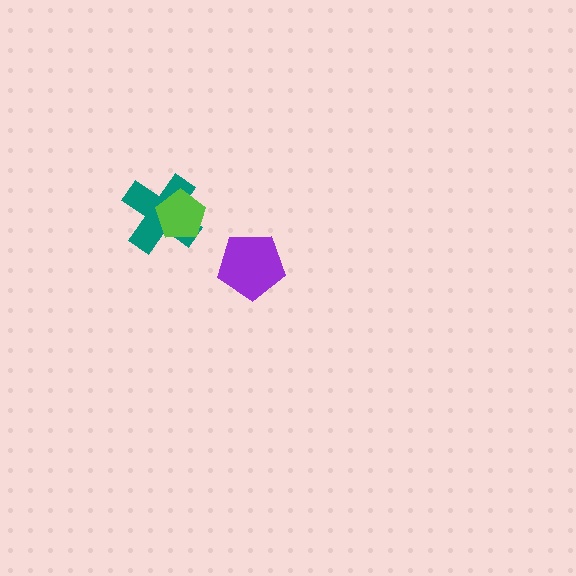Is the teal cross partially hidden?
Yes, it is partially covered by another shape.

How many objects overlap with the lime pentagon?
1 object overlaps with the lime pentagon.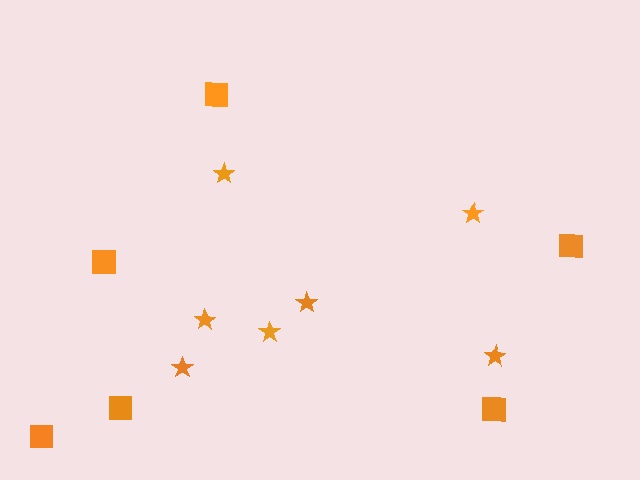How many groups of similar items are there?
There are 2 groups: one group of squares (6) and one group of stars (7).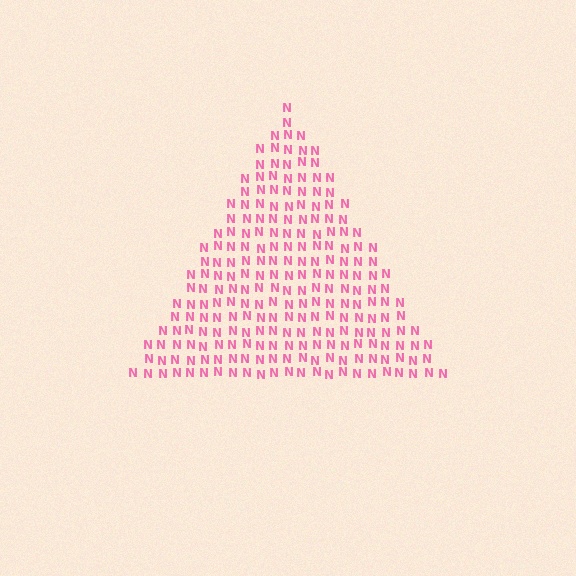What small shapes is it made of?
It is made of small letter N's.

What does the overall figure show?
The overall figure shows a triangle.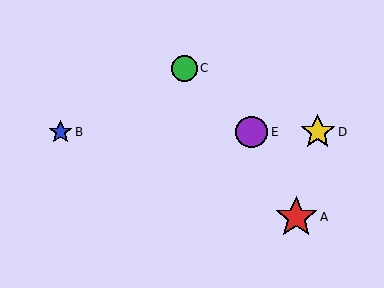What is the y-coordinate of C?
Object C is at y≈68.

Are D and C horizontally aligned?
No, D is at y≈132 and C is at y≈68.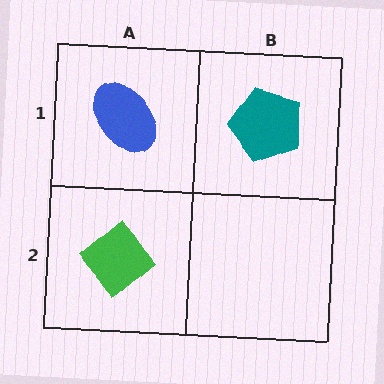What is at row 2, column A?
A green diamond.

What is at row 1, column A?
A blue ellipse.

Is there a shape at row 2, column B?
No, that cell is empty.